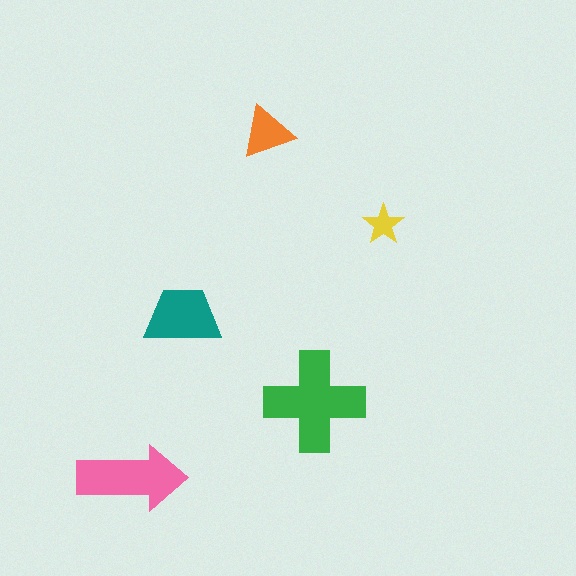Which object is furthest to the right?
The yellow star is rightmost.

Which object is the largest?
The green cross.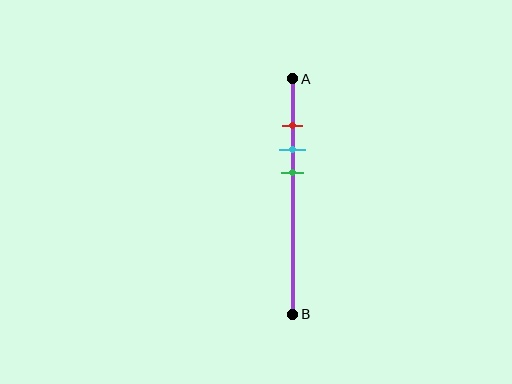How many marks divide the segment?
There are 3 marks dividing the segment.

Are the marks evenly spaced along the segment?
Yes, the marks are approximately evenly spaced.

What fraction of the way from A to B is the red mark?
The red mark is approximately 20% (0.2) of the way from A to B.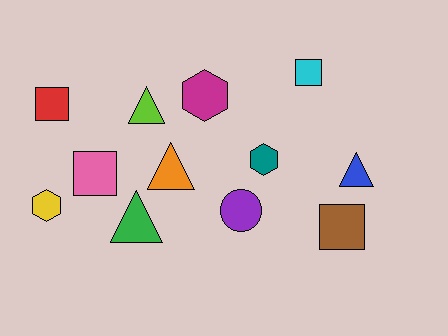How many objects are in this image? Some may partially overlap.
There are 12 objects.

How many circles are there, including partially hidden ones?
There is 1 circle.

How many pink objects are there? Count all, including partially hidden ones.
There is 1 pink object.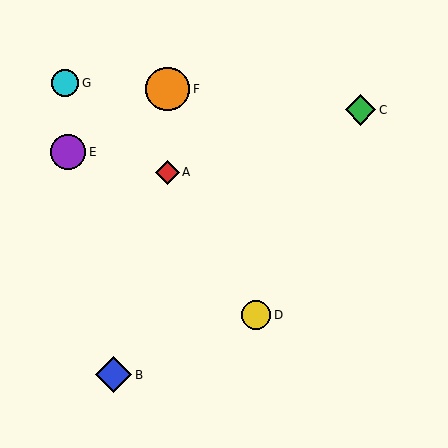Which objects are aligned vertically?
Objects A, F are aligned vertically.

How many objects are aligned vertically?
2 objects (A, F) are aligned vertically.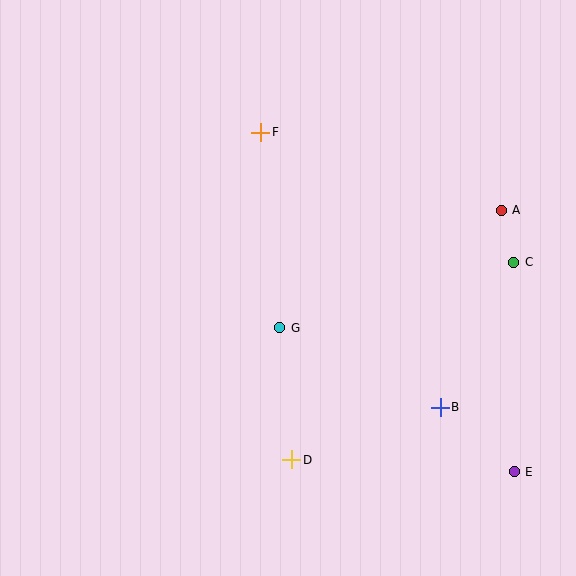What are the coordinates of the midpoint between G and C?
The midpoint between G and C is at (397, 295).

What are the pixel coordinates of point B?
Point B is at (440, 407).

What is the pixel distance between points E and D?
The distance between E and D is 223 pixels.